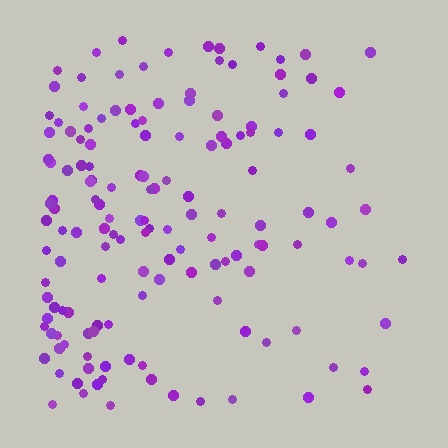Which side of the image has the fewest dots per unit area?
The right.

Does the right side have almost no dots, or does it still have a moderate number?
Still a moderate number, just noticeably fewer than the left.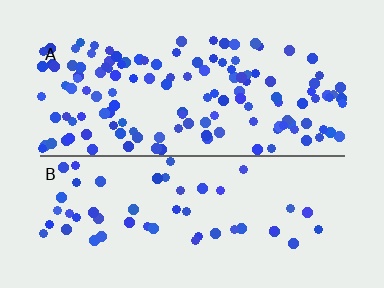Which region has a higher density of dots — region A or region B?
A (the top).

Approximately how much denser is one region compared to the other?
Approximately 2.5× — region A over region B.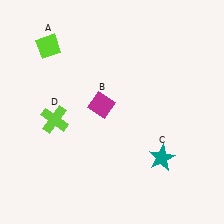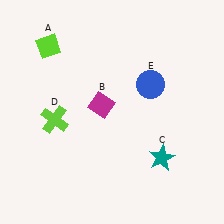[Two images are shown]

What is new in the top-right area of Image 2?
A blue circle (E) was added in the top-right area of Image 2.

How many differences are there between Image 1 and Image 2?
There is 1 difference between the two images.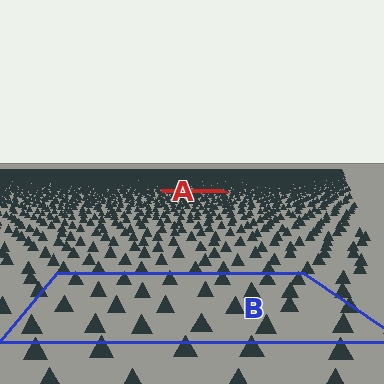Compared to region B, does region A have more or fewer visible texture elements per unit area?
Region A has more texture elements per unit area — they are packed more densely because it is farther away.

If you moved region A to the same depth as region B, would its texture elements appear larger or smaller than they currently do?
They would appear larger. At a closer depth, the same texture elements are projected at a bigger on-screen size.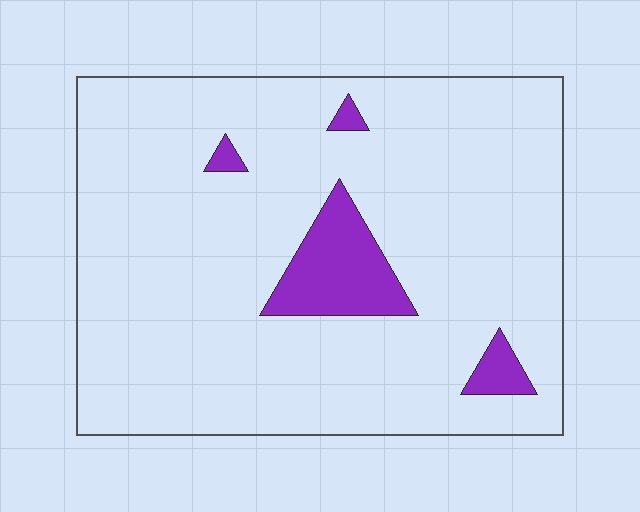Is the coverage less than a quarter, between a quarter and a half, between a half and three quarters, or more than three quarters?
Less than a quarter.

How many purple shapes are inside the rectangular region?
4.